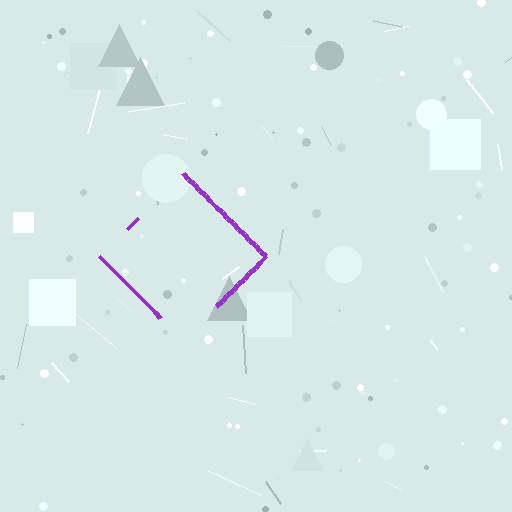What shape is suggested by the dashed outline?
The dashed outline suggests a diamond.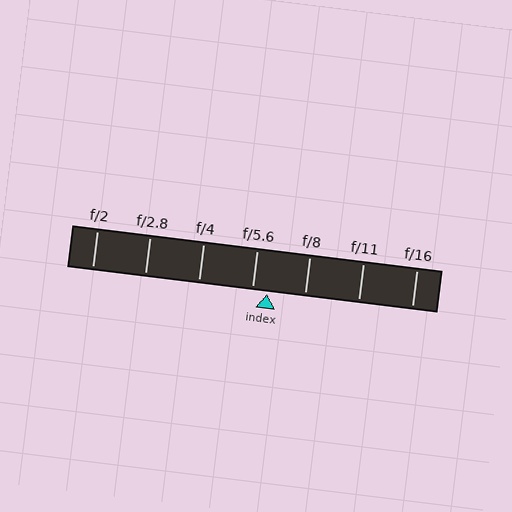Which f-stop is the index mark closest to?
The index mark is closest to f/5.6.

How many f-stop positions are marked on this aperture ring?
There are 7 f-stop positions marked.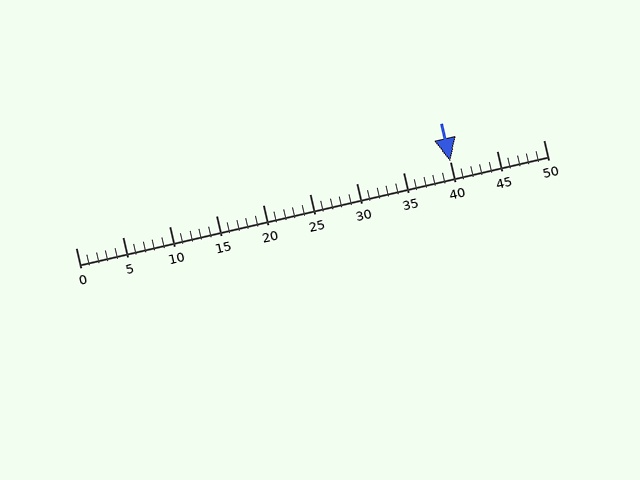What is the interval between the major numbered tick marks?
The major tick marks are spaced 5 units apart.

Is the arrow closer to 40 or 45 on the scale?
The arrow is closer to 40.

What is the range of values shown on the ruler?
The ruler shows values from 0 to 50.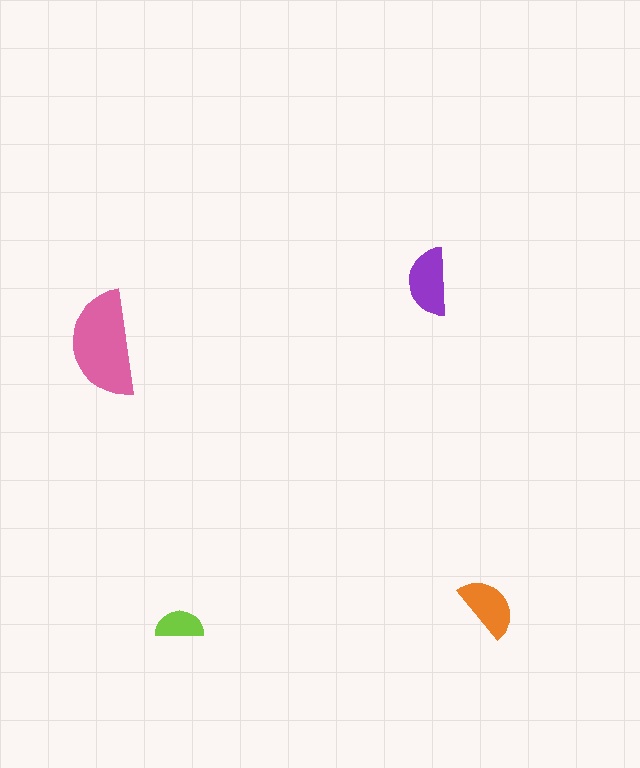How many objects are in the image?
There are 4 objects in the image.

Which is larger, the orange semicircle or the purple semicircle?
The purple one.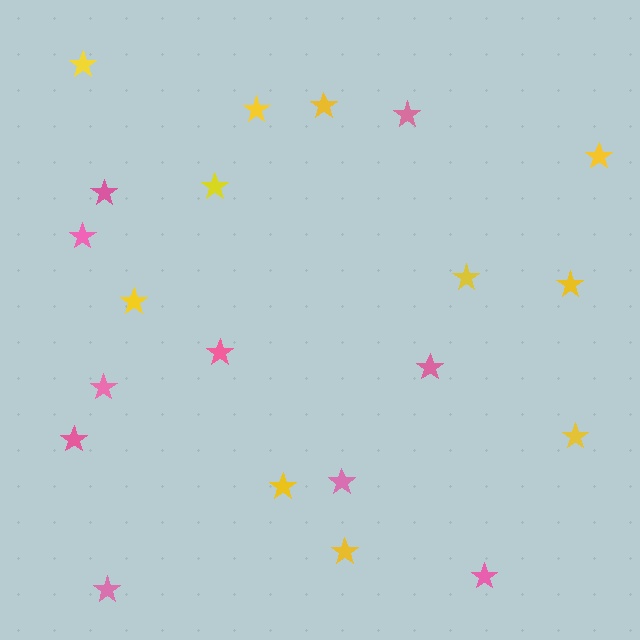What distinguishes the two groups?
There are 2 groups: one group of pink stars (10) and one group of yellow stars (11).